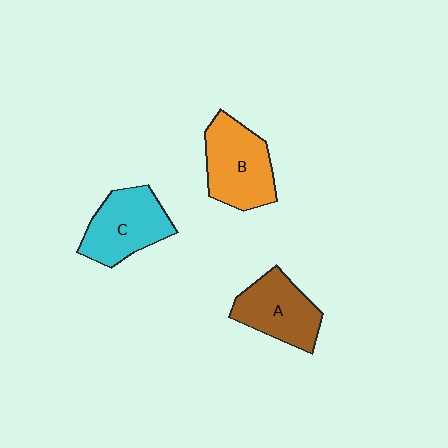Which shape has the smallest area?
Shape A (brown).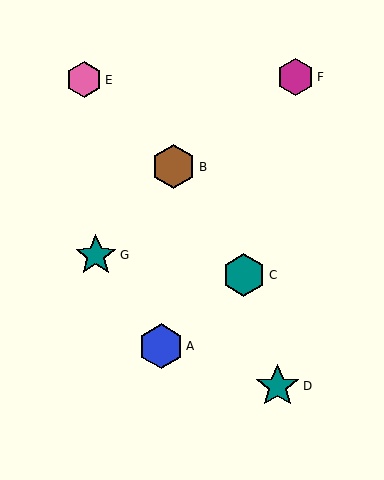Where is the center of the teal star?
The center of the teal star is at (278, 386).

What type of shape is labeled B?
Shape B is a brown hexagon.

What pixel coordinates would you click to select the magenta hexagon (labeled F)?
Click at (295, 77) to select the magenta hexagon F.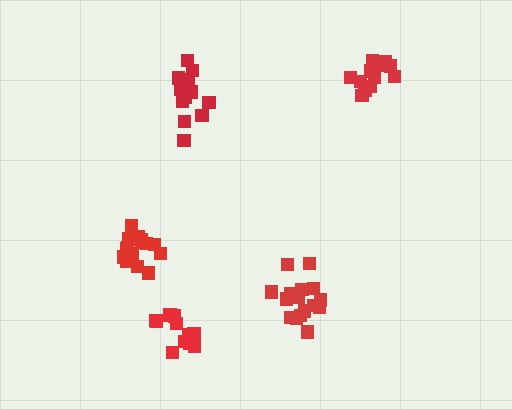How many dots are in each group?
Group 1: 16 dots, Group 2: 11 dots, Group 3: 13 dots, Group 4: 16 dots, Group 5: 15 dots (71 total).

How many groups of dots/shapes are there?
There are 5 groups.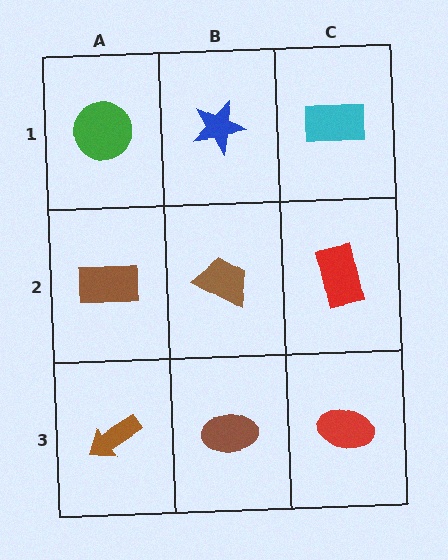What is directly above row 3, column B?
A brown trapezoid.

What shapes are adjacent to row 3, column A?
A brown rectangle (row 2, column A), a brown ellipse (row 3, column B).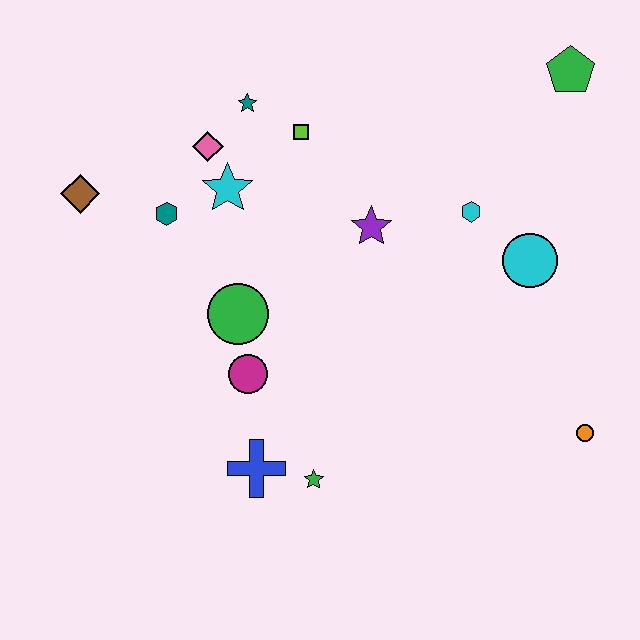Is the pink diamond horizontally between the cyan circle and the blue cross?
No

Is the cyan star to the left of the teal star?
Yes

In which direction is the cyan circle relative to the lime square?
The cyan circle is to the right of the lime square.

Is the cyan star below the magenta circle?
No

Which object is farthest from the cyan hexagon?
The brown diamond is farthest from the cyan hexagon.